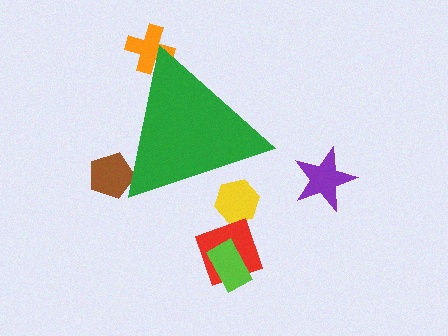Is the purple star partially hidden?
No, the purple star is fully visible.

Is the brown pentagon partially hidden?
Yes, the brown pentagon is partially hidden behind the green triangle.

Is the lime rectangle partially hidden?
No, the lime rectangle is fully visible.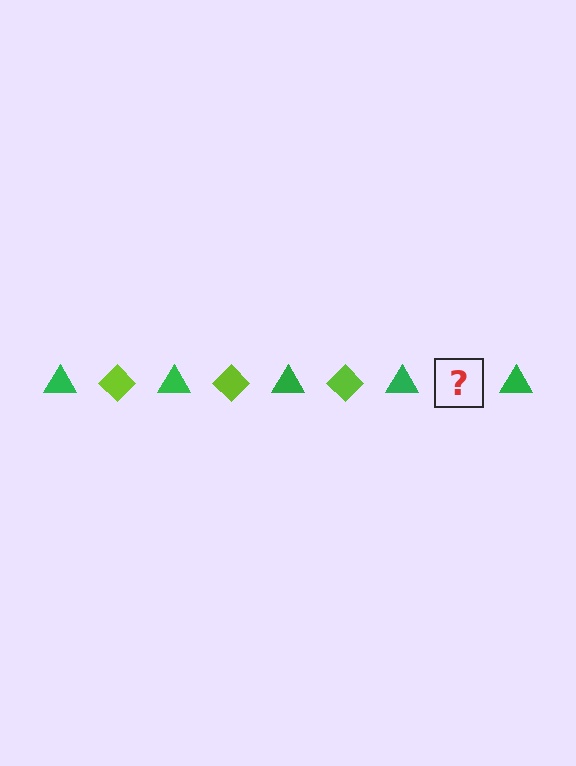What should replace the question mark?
The question mark should be replaced with a lime diamond.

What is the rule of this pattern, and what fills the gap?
The rule is that the pattern alternates between green triangle and lime diamond. The gap should be filled with a lime diamond.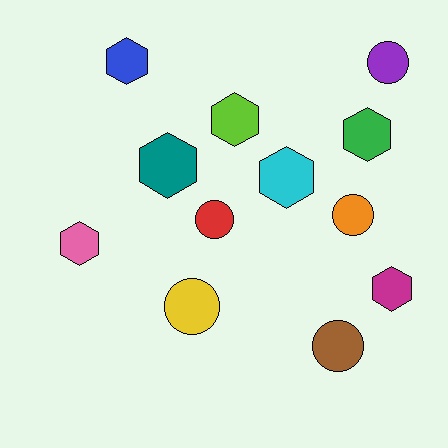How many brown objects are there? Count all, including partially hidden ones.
There is 1 brown object.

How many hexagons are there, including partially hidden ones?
There are 7 hexagons.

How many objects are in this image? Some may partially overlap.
There are 12 objects.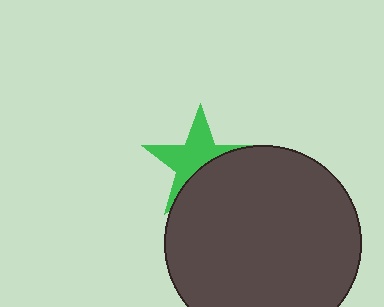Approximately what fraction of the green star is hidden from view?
Roughly 44% of the green star is hidden behind the dark gray circle.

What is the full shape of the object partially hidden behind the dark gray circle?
The partially hidden object is a green star.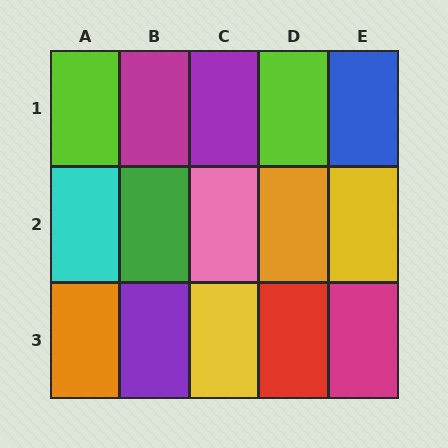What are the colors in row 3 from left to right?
Orange, purple, yellow, red, magenta.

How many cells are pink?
1 cell is pink.